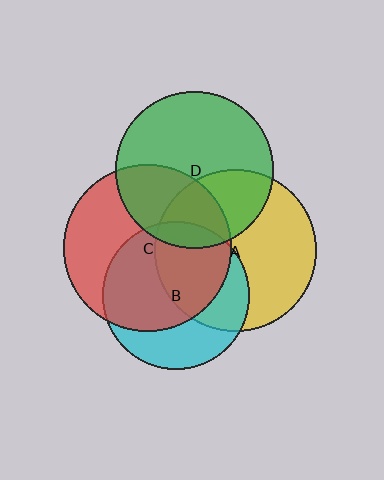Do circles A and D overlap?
Yes.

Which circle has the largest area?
Circle C (red).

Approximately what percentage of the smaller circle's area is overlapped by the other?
Approximately 35%.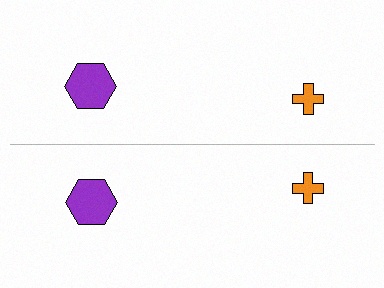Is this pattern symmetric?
Yes, this pattern has bilateral (reflection) symmetry.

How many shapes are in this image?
There are 4 shapes in this image.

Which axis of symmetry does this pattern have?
The pattern has a horizontal axis of symmetry running through the center of the image.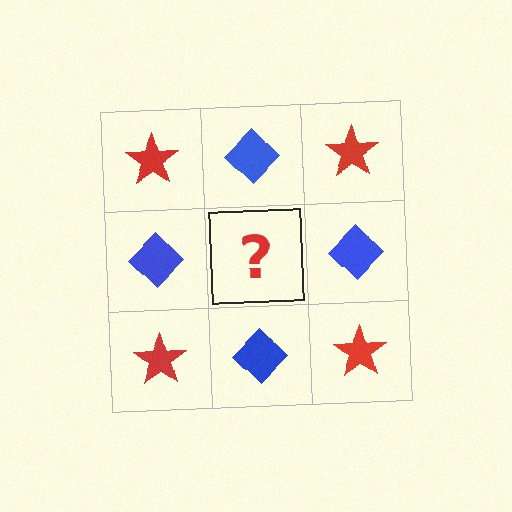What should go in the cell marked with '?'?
The missing cell should contain a red star.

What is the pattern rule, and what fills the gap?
The rule is that it alternates red star and blue diamond in a checkerboard pattern. The gap should be filled with a red star.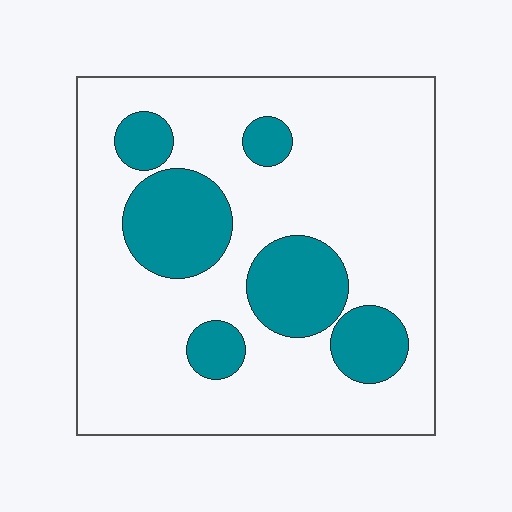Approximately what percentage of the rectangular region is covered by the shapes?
Approximately 25%.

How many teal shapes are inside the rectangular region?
6.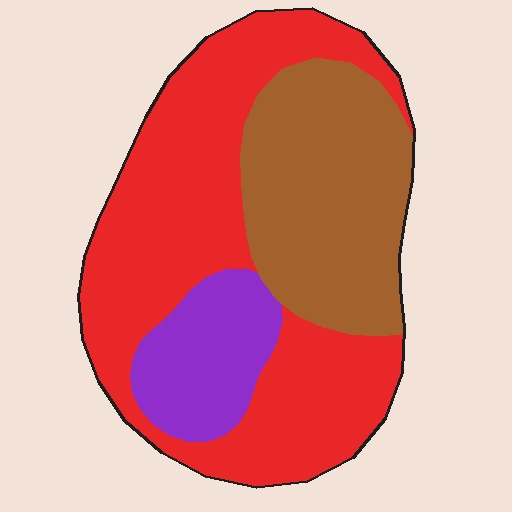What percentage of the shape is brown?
Brown covers roughly 30% of the shape.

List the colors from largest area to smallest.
From largest to smallest: red, brown, purple.